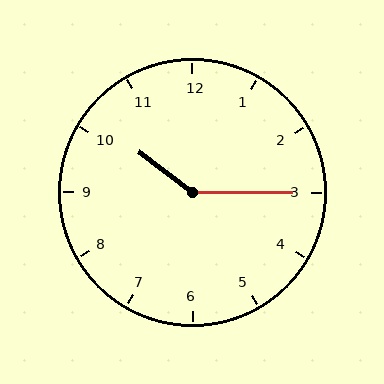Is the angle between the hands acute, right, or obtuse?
It is obtuse.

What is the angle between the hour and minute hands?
Approximately 142 degrees.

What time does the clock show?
10:15.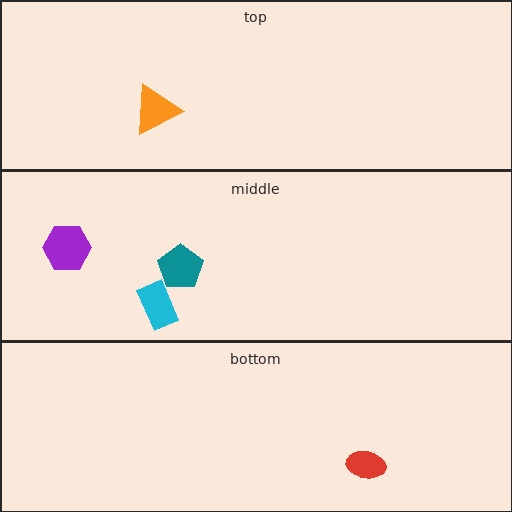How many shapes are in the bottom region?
1.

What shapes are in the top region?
The orange triangle.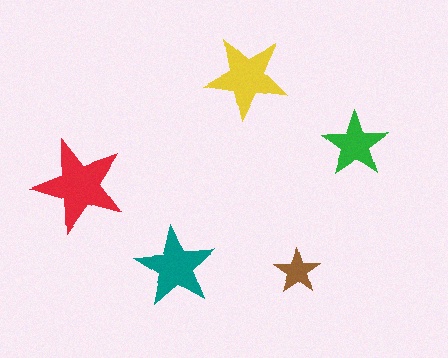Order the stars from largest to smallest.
the red one, the yellow one, the teal one, the green one, the brown one.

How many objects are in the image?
There are 5 objects in the image.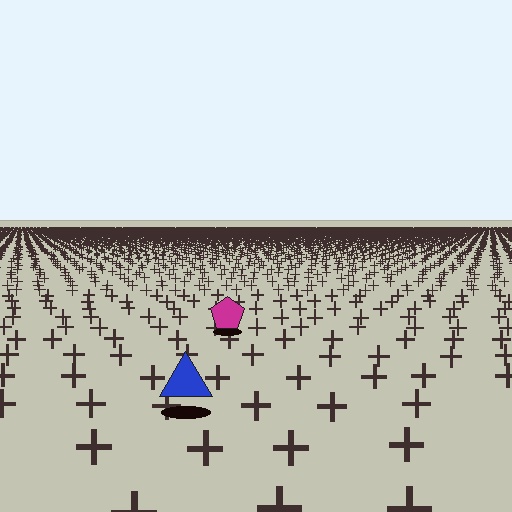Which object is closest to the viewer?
The blue triangle is closest. The texture marks near it are larger and more spread out.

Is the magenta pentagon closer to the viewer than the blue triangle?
No. The blue triangle is closer — you can tell from the texture gradient: the ground texture is coarser near it.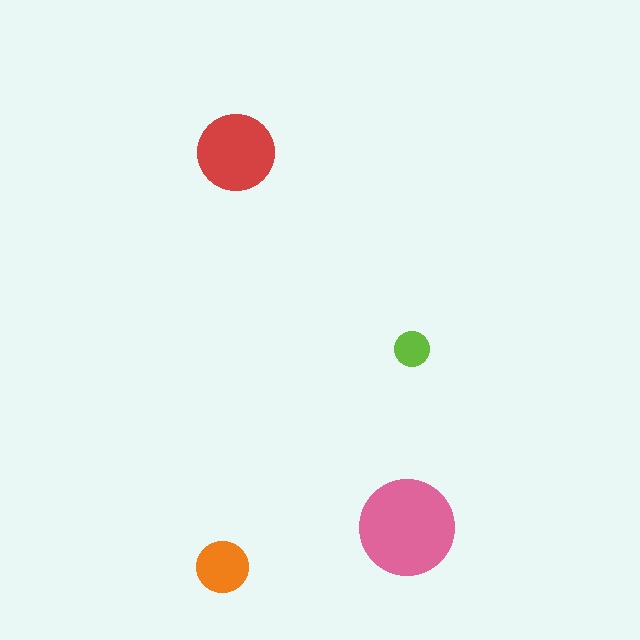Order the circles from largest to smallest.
the pink one, the red one, the orange one, the lime one.